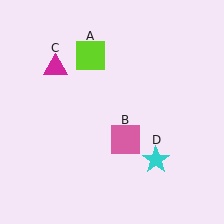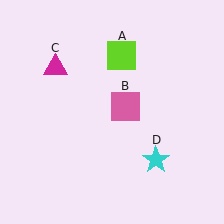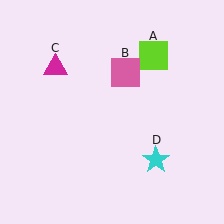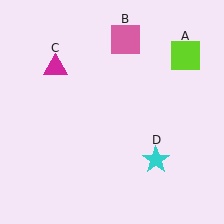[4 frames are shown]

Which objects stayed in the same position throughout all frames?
Magenta triangle (object C) and cyan star (object D) remained stationary.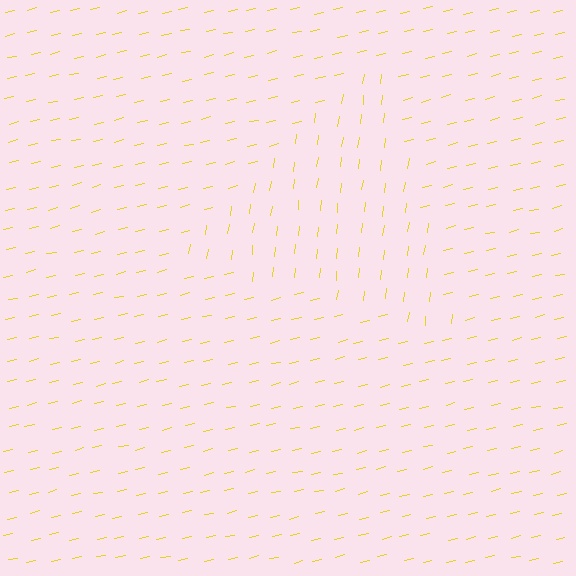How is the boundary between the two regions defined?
The boundary is defined purely by a change in line orientation (approximately 70 degrees difference). All lines are the same color and thickness.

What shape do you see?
I see a triangle.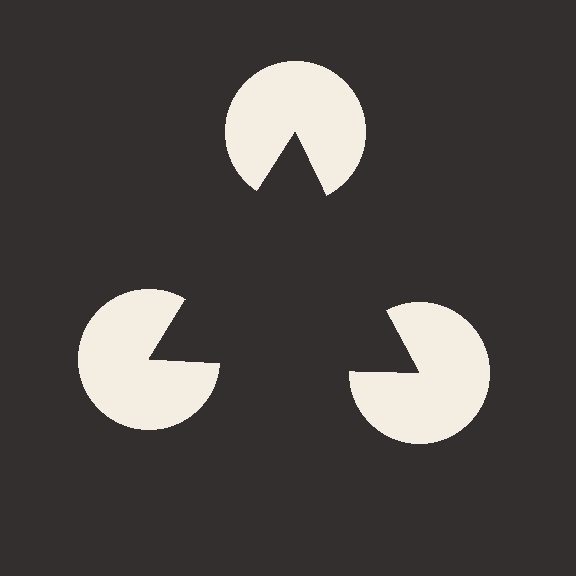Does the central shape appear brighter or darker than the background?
It typically appears slightly darker than the background, even though no actual brightness change is drawn.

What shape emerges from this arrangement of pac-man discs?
An illusory triangle — its edges are inferred from the aligned wedge cuts in the pac-man discs, not physically drawn.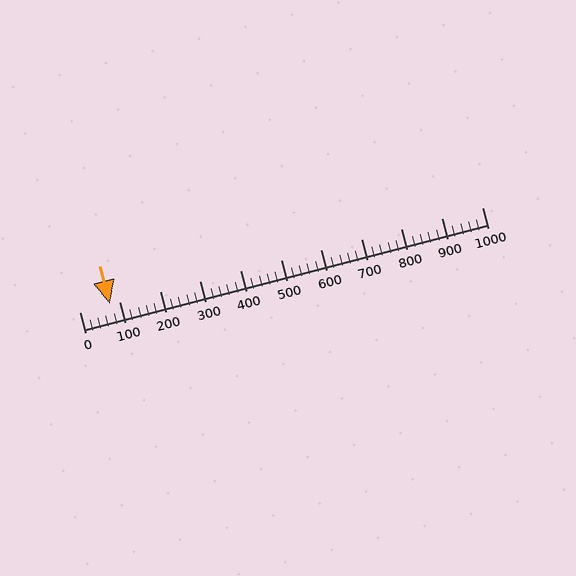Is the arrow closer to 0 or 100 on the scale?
The arrow is closer to 100.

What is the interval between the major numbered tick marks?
The major tick marks are spaced 100 units apart.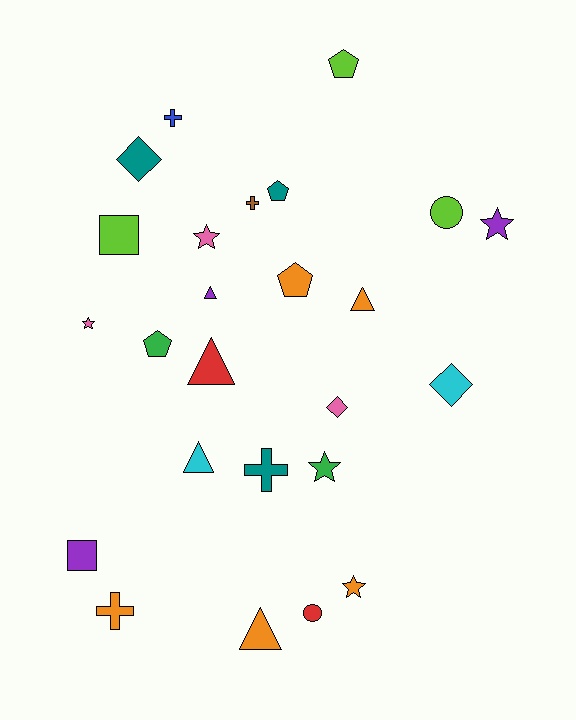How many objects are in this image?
There are 25 objects.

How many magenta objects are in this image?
There are no magenta objects.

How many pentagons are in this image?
There are 4 pentagons.